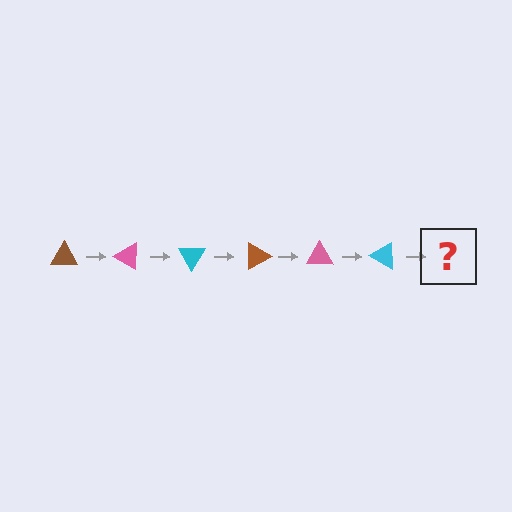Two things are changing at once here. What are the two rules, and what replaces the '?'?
The two rules are that it rotates 30 degrees each step and the color cycles through brown, pink, and cyan. The '?' should be a brown triangle, rotated 180 degrees from the start.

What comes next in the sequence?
The next element should be a brown triangle, rotated 180 degrees from the start.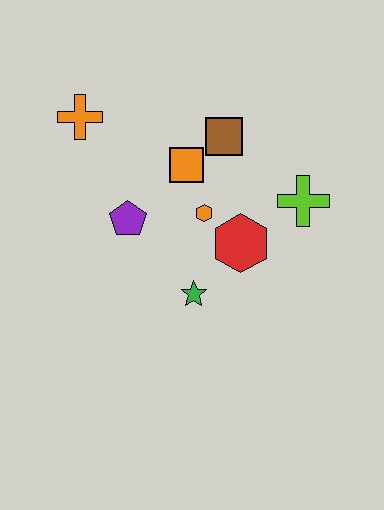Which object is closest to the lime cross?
The red hexagon is closest to the lime cross.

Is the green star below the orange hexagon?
Yes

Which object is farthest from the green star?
The orange cross is farthest from the green star.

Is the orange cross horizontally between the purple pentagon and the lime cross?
No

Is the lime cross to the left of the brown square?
No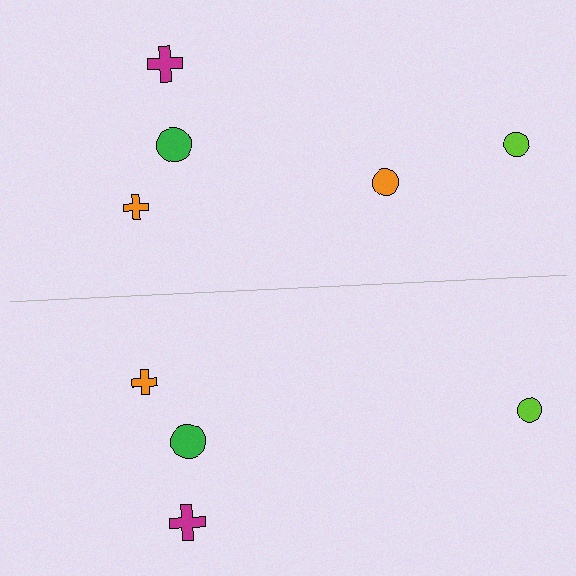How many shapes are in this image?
There are 9 shapes in this image.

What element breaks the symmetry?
A orange circle is missing from the bottom side.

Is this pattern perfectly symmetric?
No, the pattern is not perfectly symmetric. A orange circle is missing from the bottom side.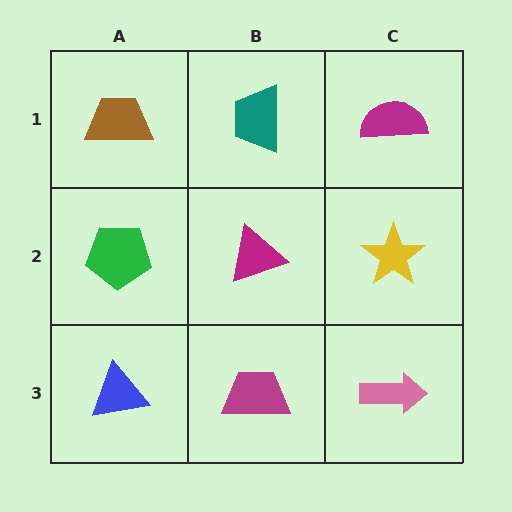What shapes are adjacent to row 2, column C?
A magenta semicircle (row 1, column C), a pink arrow (row 3, column C), a magenta triangle (row 2, column B).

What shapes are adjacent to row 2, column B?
A teal trapezoid (row 1, column B), a magenta trapezoid (row 3, column B), a green pentagon (row 2, column A), a yellow star (row 2, column C).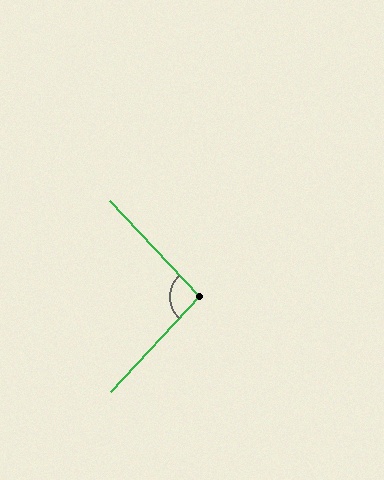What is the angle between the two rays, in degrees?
Approximately 94 degrees.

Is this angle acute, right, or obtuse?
It is approximately a right angle.